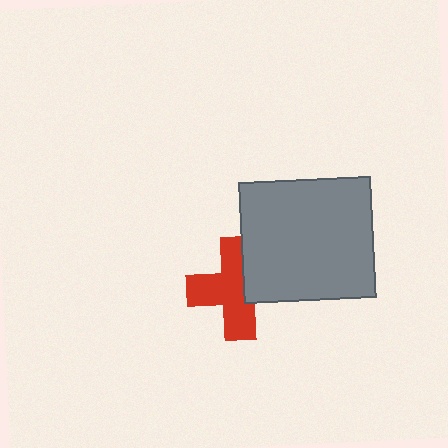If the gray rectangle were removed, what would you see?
You would see the complete red cross.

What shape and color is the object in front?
The object in front is a gray rectangle.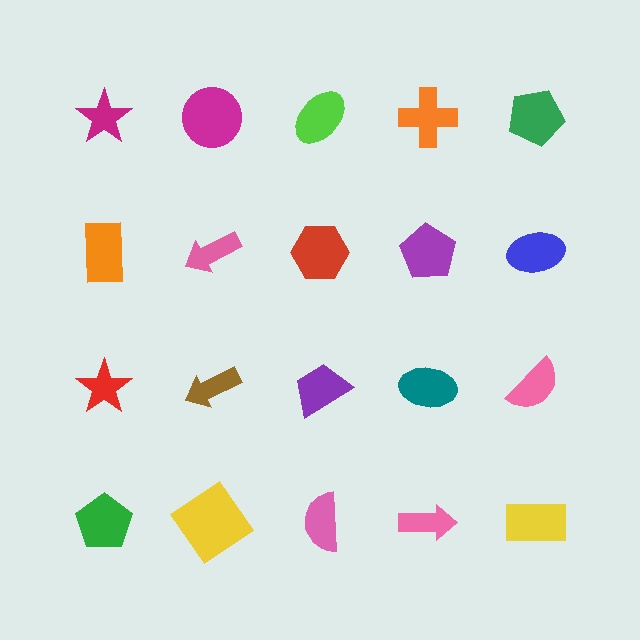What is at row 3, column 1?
A red star.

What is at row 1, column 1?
A magenta star.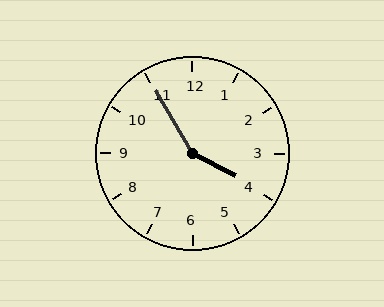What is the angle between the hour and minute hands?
Approximately 148 degrees.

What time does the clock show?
3:55.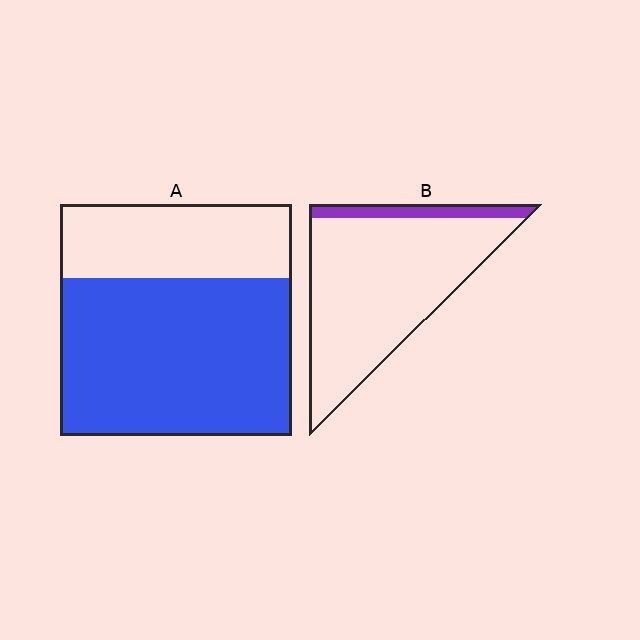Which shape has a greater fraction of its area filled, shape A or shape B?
Shape A.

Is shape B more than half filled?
No.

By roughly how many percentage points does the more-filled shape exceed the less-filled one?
By roughly 55 percentage points (A over B).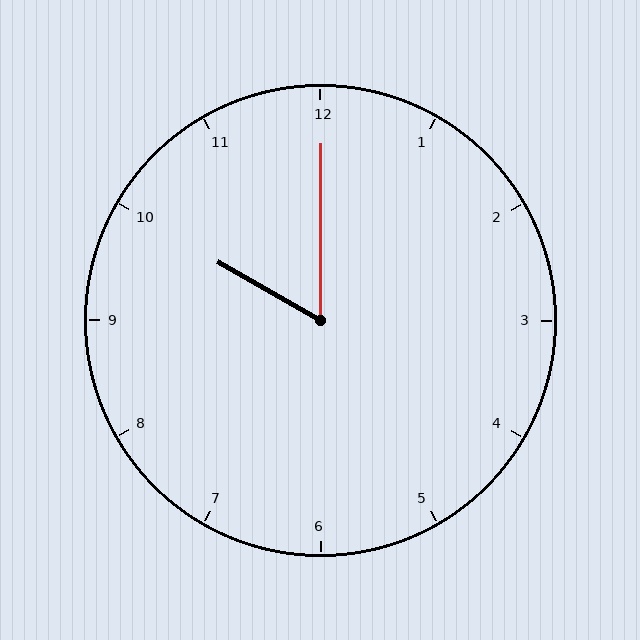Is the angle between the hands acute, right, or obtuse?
It is acute.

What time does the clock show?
10:00.